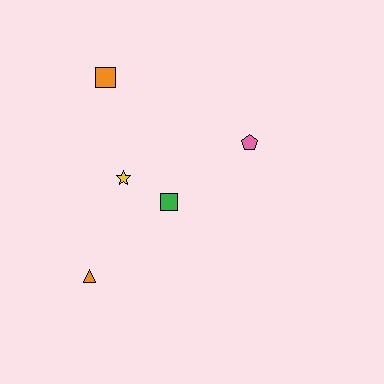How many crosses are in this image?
There are no crosses.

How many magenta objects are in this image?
There are no magenta objects.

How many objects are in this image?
There are 5 objects.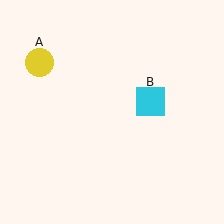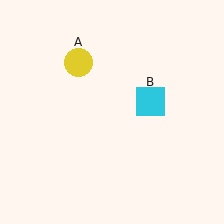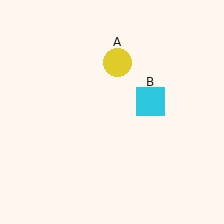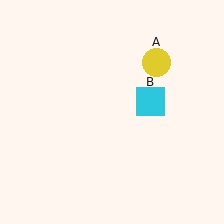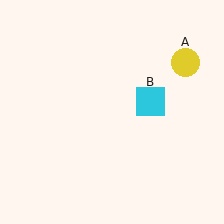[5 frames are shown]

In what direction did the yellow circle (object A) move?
The yellow circle (object A) moved right.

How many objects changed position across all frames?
1 object changed position: yellow circle (object A).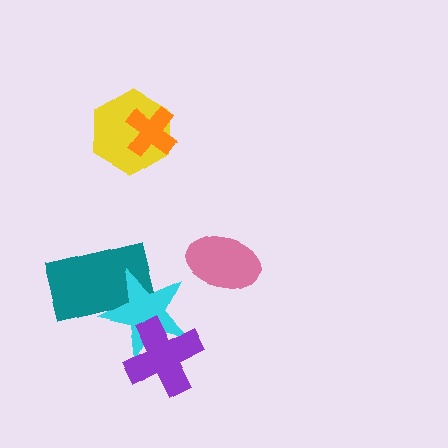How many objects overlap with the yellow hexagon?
1 object overlaps with the yellow hexagon.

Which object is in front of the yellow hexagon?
The orange cross is in front of the yellow hexagon.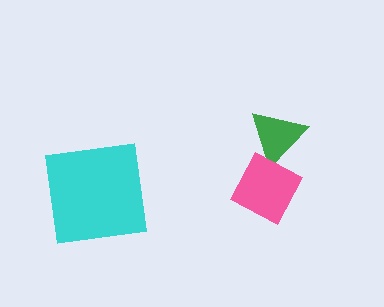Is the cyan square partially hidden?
No, no other shape covers it.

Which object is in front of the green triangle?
The pink diamond is in front of the green triangle.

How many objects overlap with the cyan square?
0 objects overlap with the cyan square.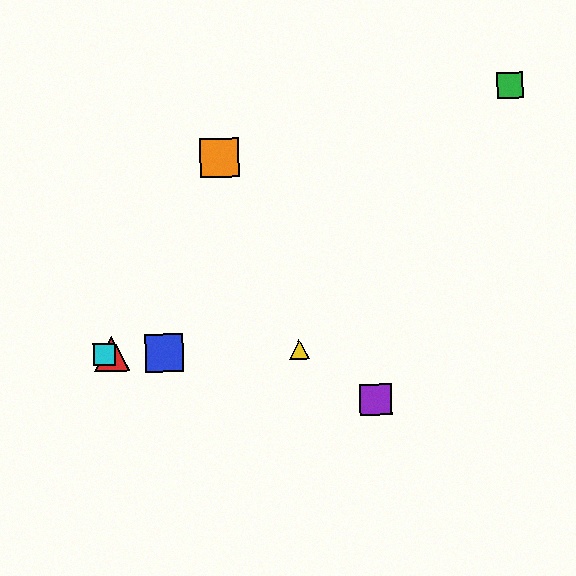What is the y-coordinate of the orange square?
The orange square is at y≈158.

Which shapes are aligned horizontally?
The red triangle, the blue square, the yellow triangle, the cyan square are aligned horizontally.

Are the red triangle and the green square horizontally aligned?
No, the red triangle is at y≈354 and the green square is at y≈85.